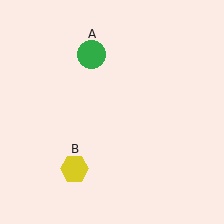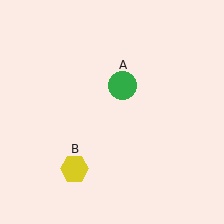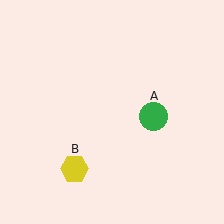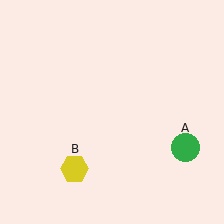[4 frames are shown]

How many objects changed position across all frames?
1 object changed position: green circle (object A).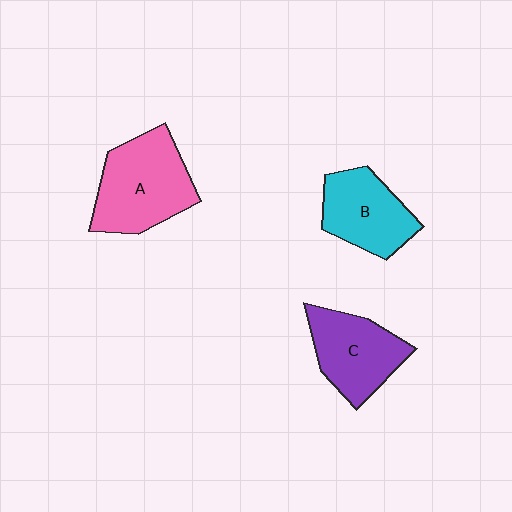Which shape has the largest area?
Shape A (pink).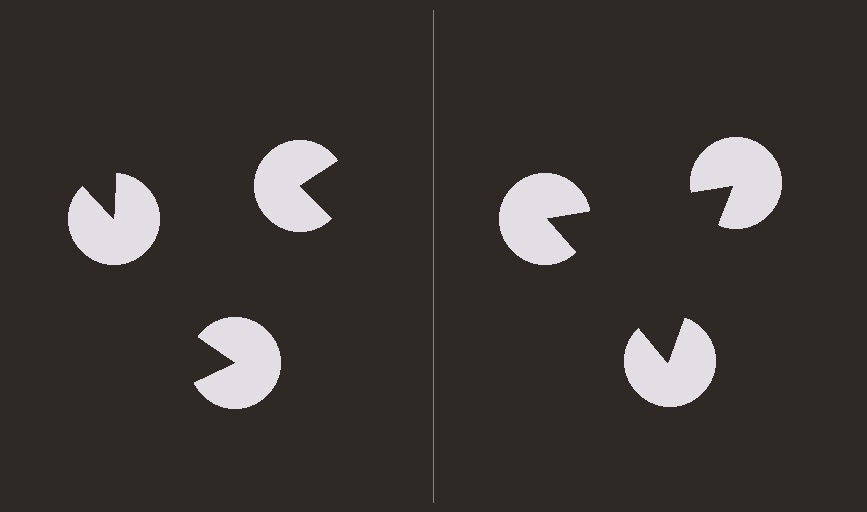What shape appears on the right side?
An illusory triangle.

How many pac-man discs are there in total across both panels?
6 — 3 on each side.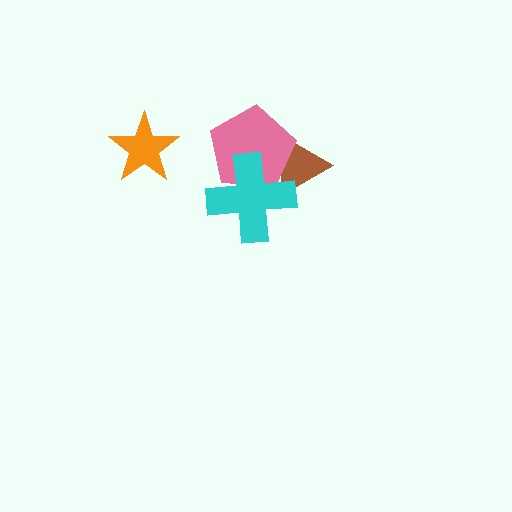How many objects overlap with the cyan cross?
2 objects overlap with the cyan cross.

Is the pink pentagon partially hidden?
Yes, it is partially covered by another shape.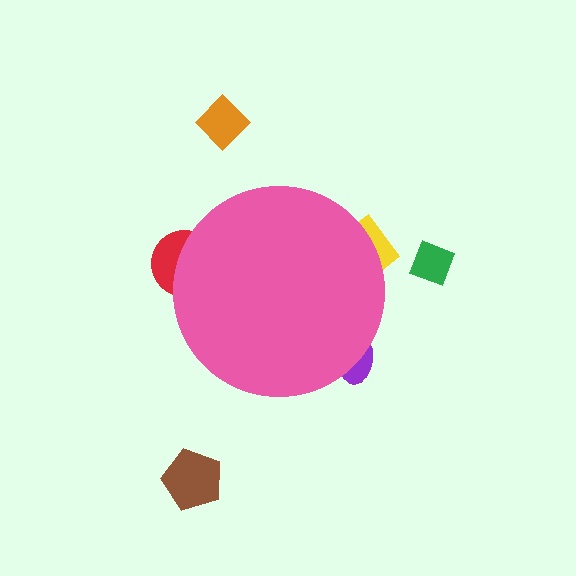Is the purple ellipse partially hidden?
Yes, the purple ellipse is partially hidden behind the pink circle.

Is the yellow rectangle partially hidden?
Yes, the yellow rectangle is partially hidden behind the pink circle.